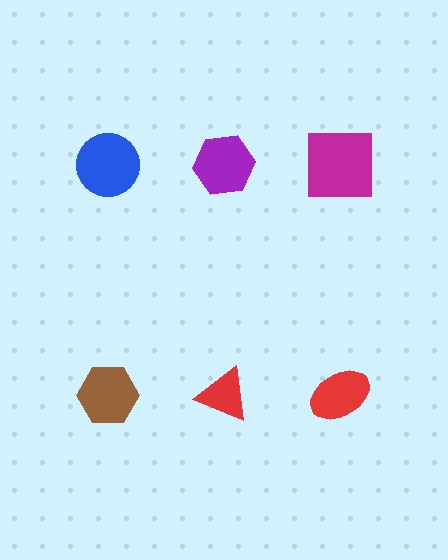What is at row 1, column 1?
A blue circle.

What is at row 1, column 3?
A magenta square.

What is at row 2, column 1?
A brown hexagon.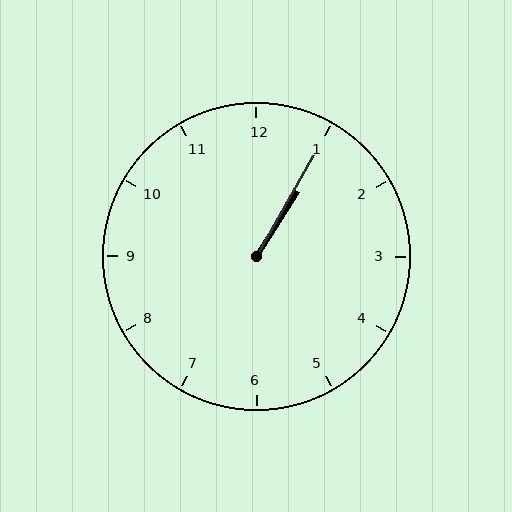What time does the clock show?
1:05.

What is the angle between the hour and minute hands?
Approximately 2 degrees.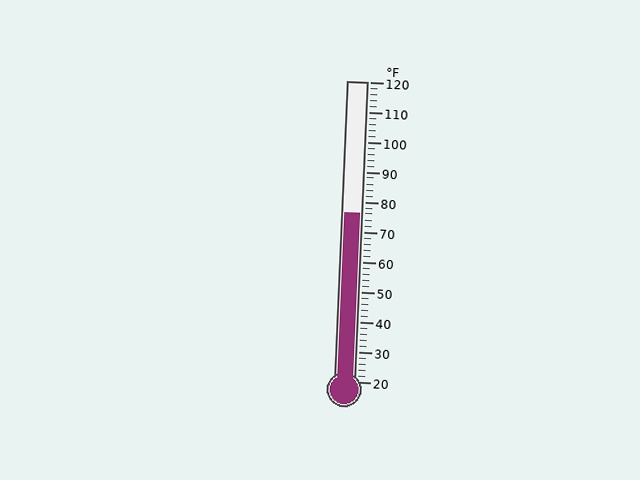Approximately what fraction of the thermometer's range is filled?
The thermometer is filled to approximately 55% of its range.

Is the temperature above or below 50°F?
The temperature is above 50°F.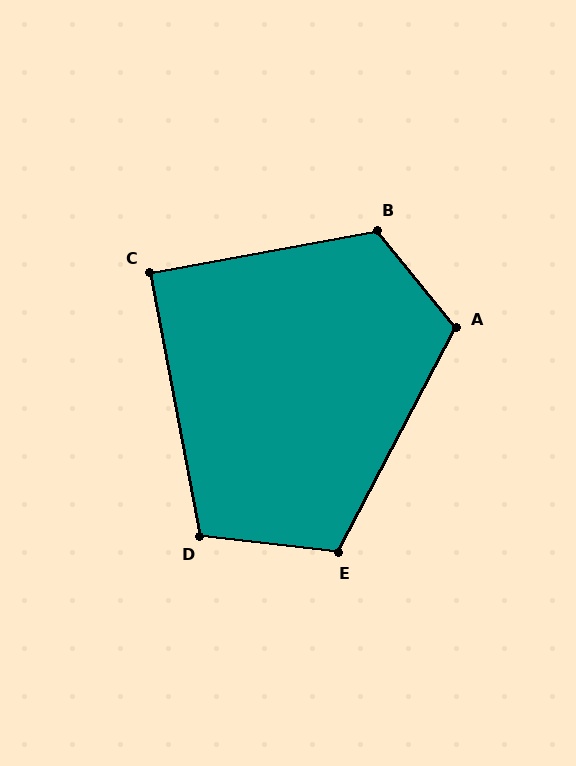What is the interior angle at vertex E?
Approximately 111 degrees (obtuse).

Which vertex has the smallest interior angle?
C, at approximately 90 degrees.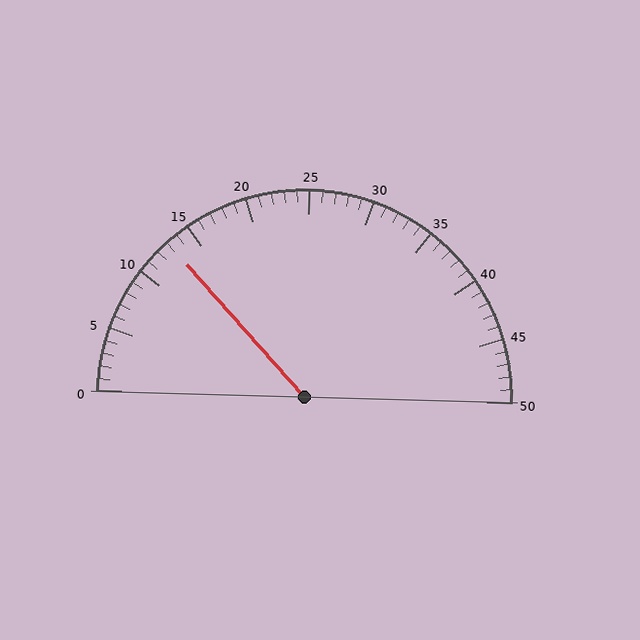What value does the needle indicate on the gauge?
The needle indicates approximately 13.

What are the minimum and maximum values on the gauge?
The gauge ranges from 0 to 50.